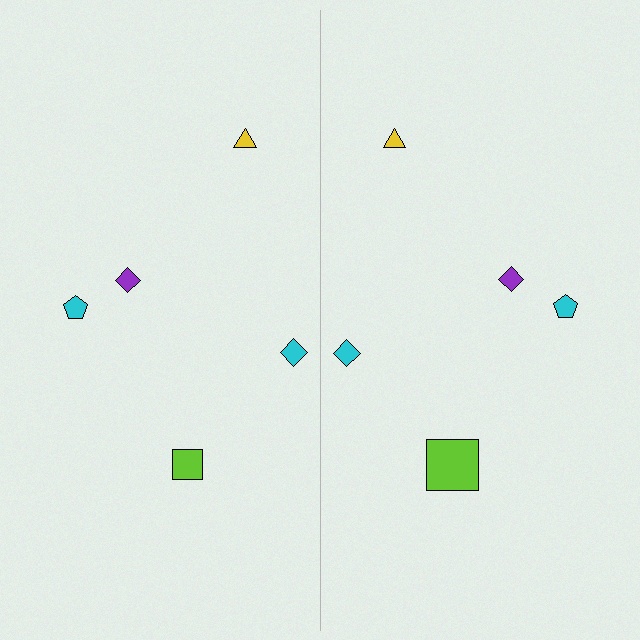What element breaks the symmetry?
The lime square on the right side has a different size than its mirror counterpart.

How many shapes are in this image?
There are 10 shapes in this image.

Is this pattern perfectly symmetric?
No, the pattern is not perfectly symmetric. The lime square on the right side has a different size than its mirror counterpart.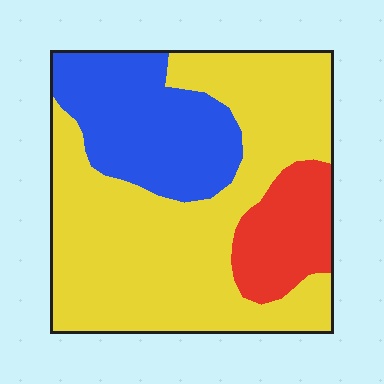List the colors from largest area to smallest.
From largest to smallest: yellow, blue, red.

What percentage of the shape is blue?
Blue takes up between a sixth and a third of the shape.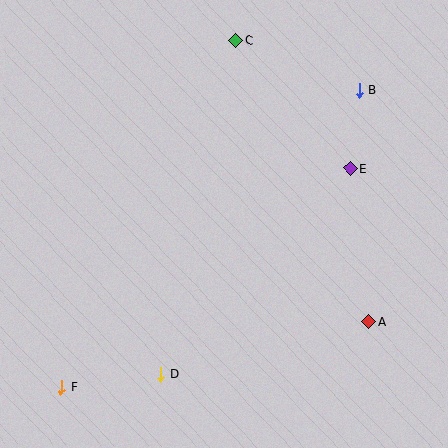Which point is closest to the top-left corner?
Point C is closest to the top-left corner.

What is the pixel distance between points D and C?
The distance between D and C is 342 pixels.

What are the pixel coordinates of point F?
Point F is at (61, 387).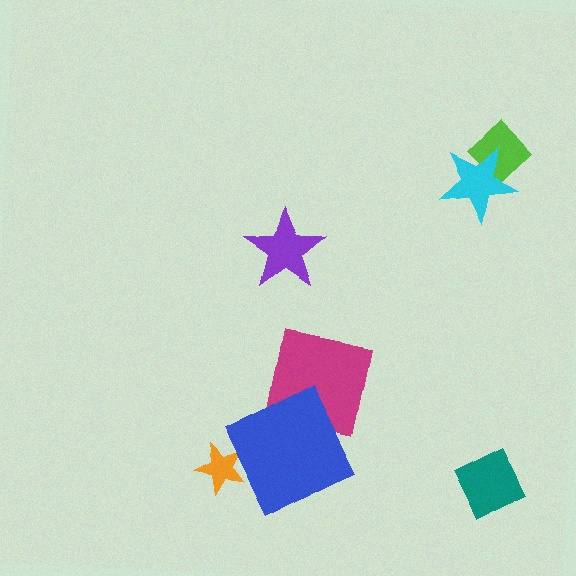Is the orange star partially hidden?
No, no other shape covers it.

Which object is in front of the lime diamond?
The cyan star is in front of the lime diamond.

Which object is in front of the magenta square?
The blue square is in front of the magenta square.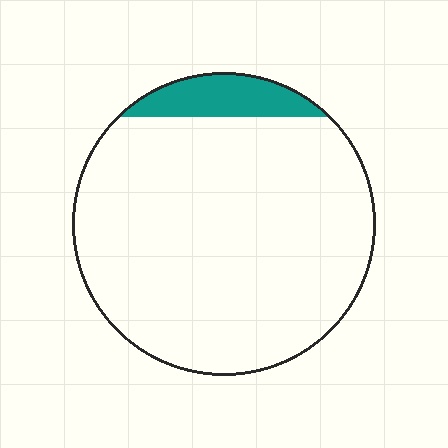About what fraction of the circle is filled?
About one tenth (1/10).